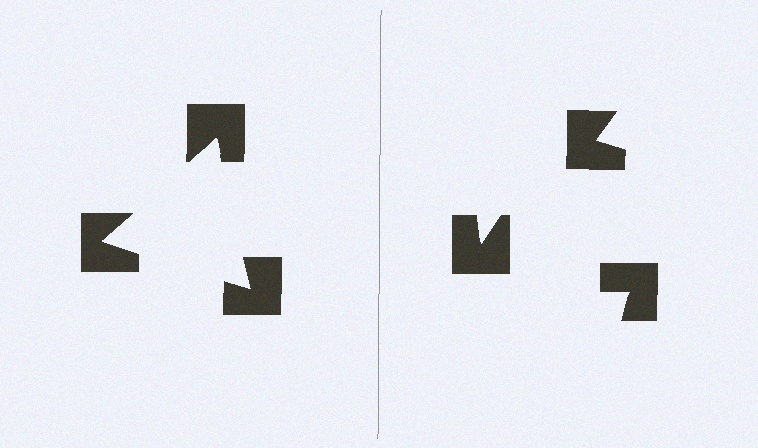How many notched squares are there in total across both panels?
6 — 3 on each side.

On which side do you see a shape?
An illusory triangle appears on the left side. On the right side the wedge cuts are rotated, so no coherent shape forms.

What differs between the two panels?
The notched squares are positioned identically on both sides; only the wedge orientations differ. On the left they align to a triangle; on the right they are misaligned.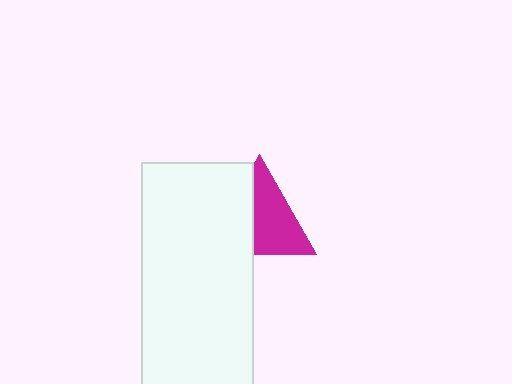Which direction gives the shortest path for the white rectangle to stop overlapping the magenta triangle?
Moving left gives the shortest separation.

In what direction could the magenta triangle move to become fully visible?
The magenta triangle could move right. That would shift it out from behind the white rectangle entirely.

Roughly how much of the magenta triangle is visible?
About half of it is visible (roughly 59%).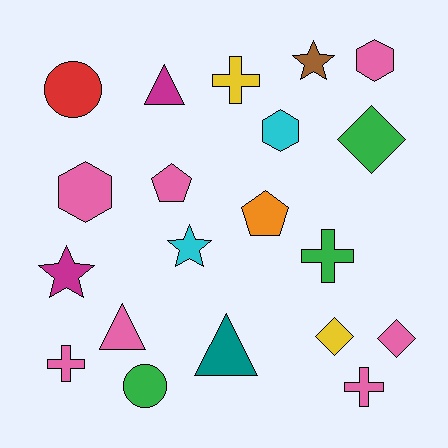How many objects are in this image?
There are 20 objects.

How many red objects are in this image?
There is 1 red object.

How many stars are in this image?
There are 3 stars.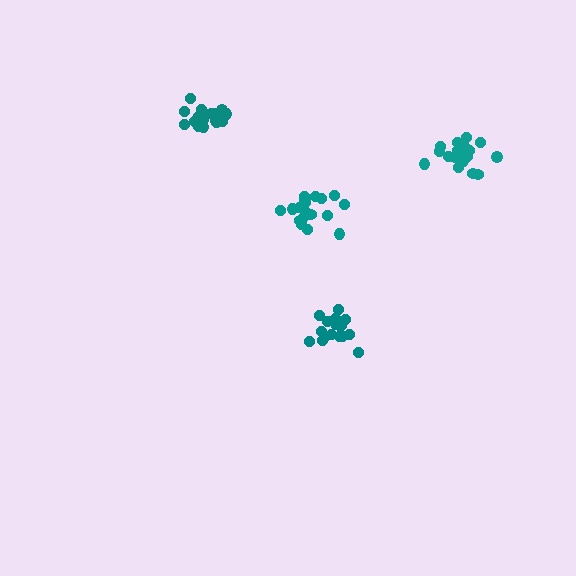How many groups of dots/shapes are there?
There are 4 groups.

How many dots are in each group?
Group 1: 18 dots, Group 2: 19 dots, Group 3: 17 dots, Group 4: 18 dots (72 total).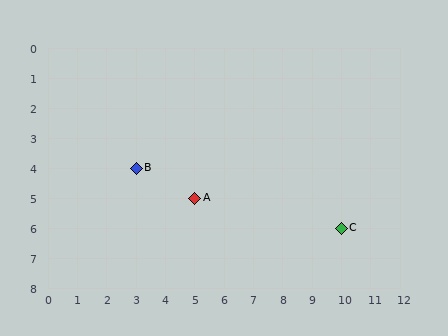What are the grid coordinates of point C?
Point C is at grid coordinates (10, 6).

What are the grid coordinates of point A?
Point A is at grid coordinates (5, 5).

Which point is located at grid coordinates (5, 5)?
Point A is at (5, 5).